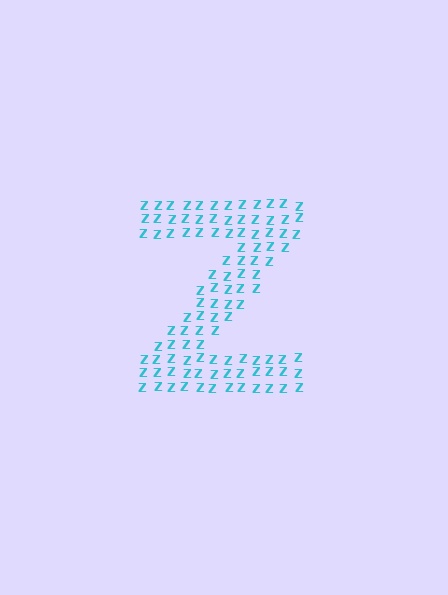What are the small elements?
The small elements are letter Z's.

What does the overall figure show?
The overall figure shows the letter Z.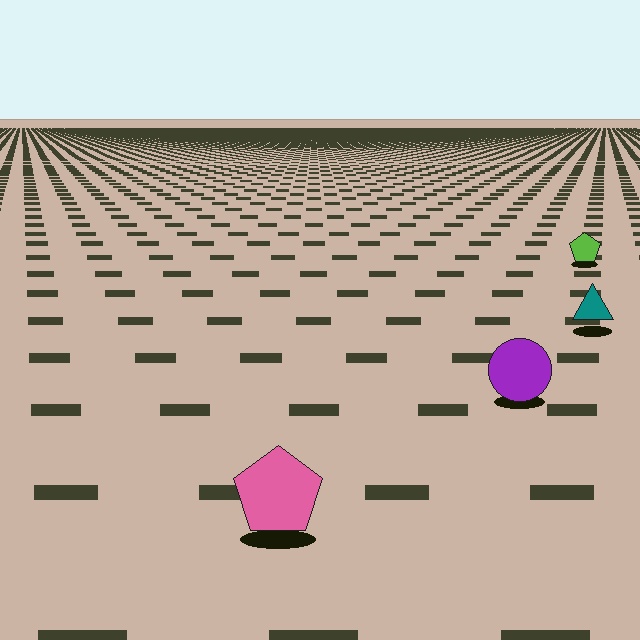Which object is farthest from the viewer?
The lime pentagon is farthest from the viewer. It appears smaller and the ground texture around it is denser.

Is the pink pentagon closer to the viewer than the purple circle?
Yes. The pink pentagon is closer — you can tell from the texture gradient: the ground texture is coarser near it.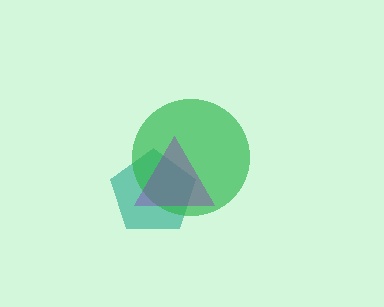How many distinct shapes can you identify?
There are 3 distinct shapes: a teal pentagon, a green circle, a purple triangle.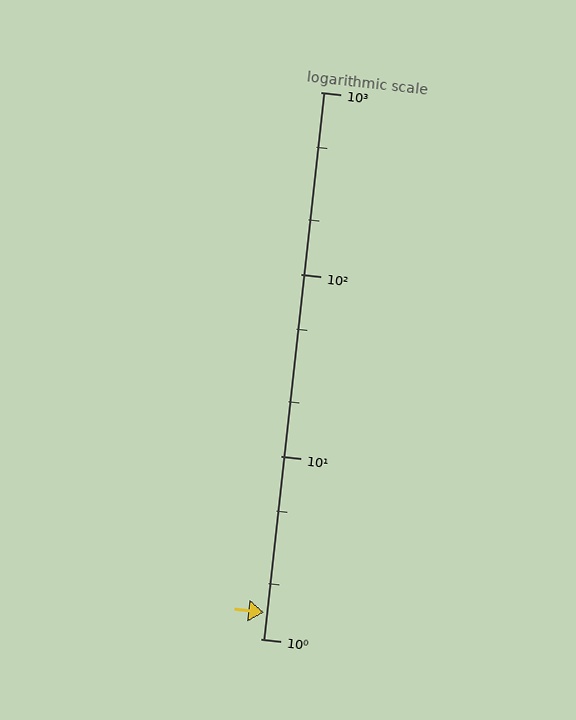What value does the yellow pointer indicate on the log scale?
The pointer indicates approximately 1.4.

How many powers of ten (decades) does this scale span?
The scale spans 3 decades, from 1 to 1000.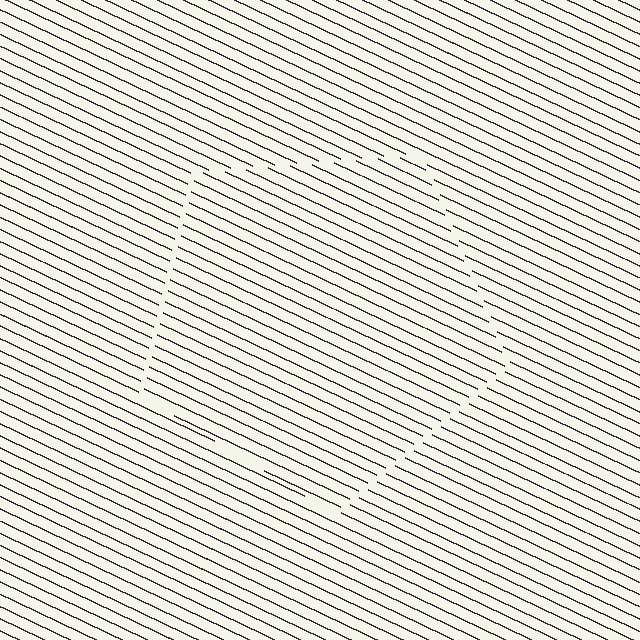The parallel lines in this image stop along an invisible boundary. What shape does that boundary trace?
An illusory pentagon. The interior of the shape contains the same grating, shifted by half a period — the contour is defined by the phase discontinuity where line-ends from the inner and outer gratings abut.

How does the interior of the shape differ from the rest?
The interior of the shape contains the same grating, shifted by half a period — the contour is defined by the phase discontinuity where line-ends from the inner and outer gratings abut.